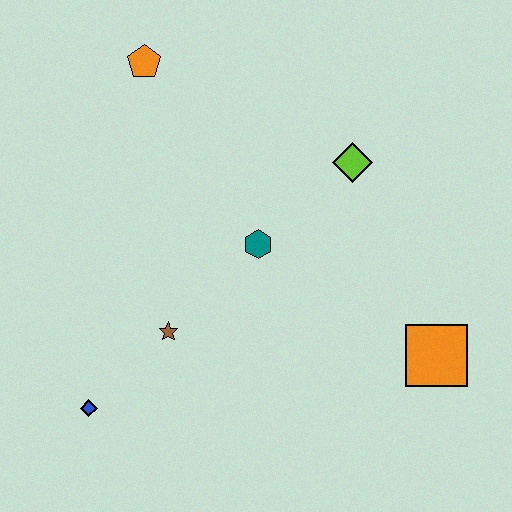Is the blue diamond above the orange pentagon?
No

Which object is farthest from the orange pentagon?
The orange square is farthest from the orange pentagon.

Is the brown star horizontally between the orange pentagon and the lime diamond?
Yes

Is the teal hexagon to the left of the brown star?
No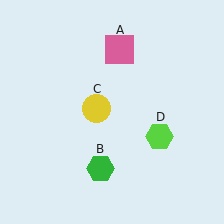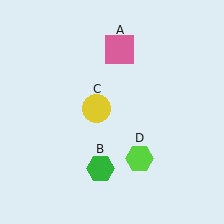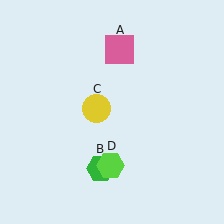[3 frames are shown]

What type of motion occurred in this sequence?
The lime hexagon (object D) rotated clockwise around the center of the scene.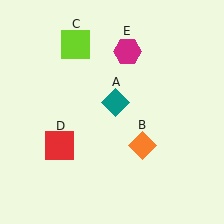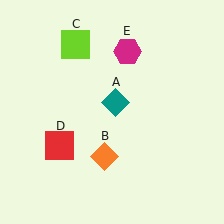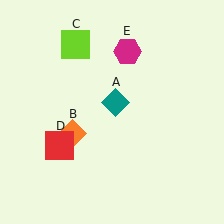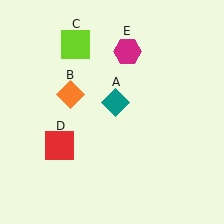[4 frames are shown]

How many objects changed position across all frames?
1 object changed position: orange diamond (object B).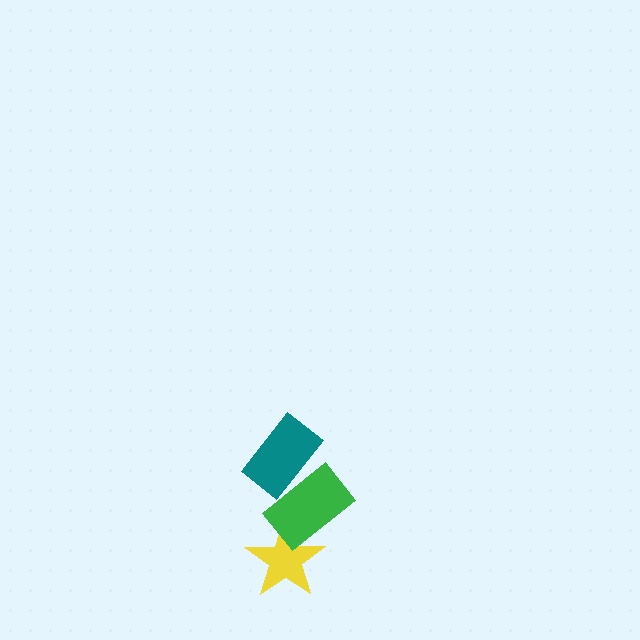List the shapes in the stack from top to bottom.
From top to bottom: the teal rectangle, the green rectangle, the yellow star.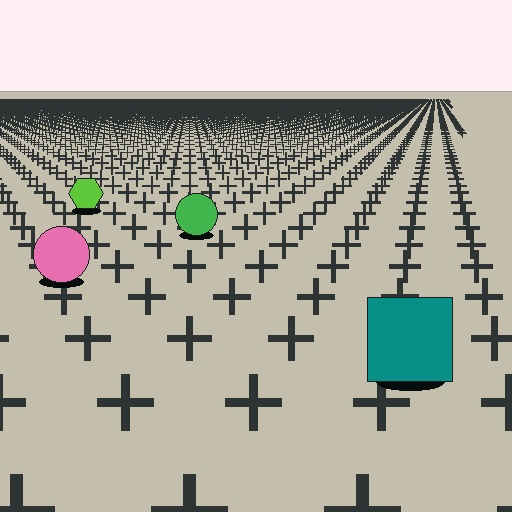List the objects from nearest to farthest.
From nearest to farthest: the teal square, the pink circle, the green circle, the lime hexagon.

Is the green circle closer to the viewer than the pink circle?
No. The pink circle is closer — you can tell from the texture gradient: the ground texture is coarser near it.